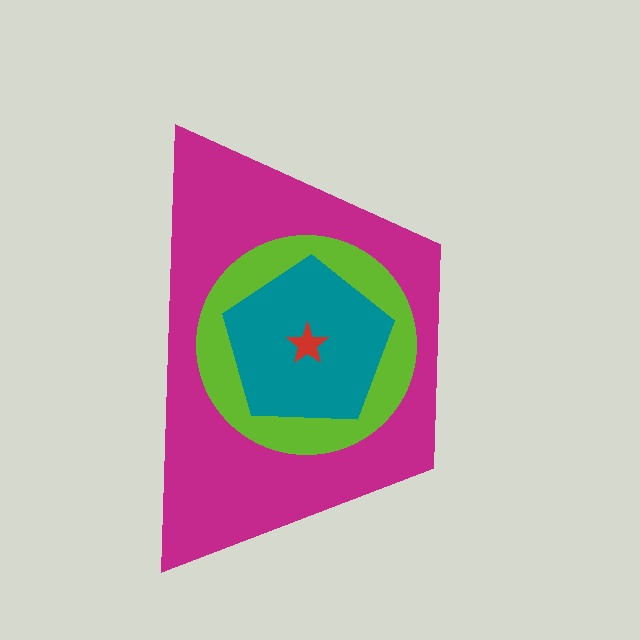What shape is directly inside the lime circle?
The teal pentagon.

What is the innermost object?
The red star.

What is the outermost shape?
The magenta trapezoid.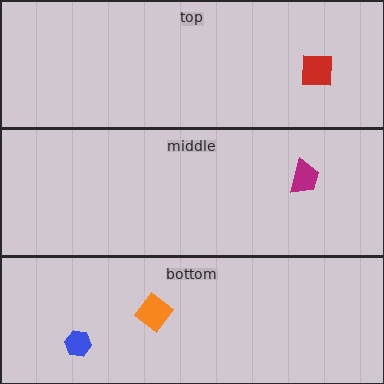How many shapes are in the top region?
1.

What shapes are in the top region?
The red square.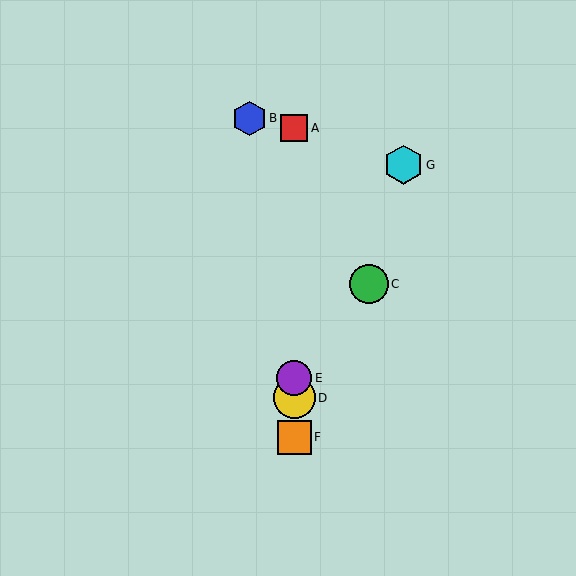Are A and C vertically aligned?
No, A is at x≈294 and C is at x≈369.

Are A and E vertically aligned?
Yes, both are at x≈294.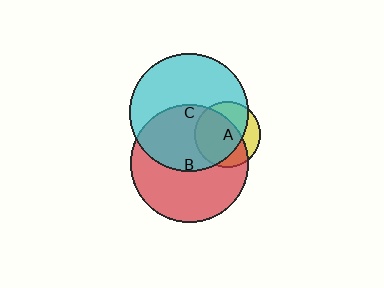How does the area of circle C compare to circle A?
Approximately 3.2 times.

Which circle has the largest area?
Circle C (cyan).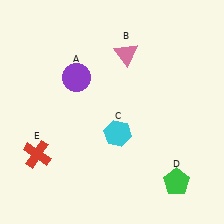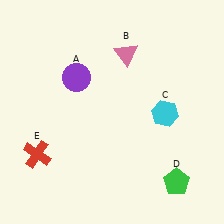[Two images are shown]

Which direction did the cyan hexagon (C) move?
The cyan hexagon (C) moved right.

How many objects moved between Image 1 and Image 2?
1 object moved between the two images.